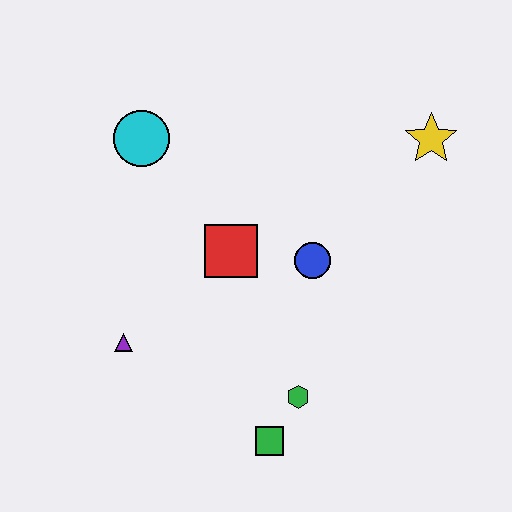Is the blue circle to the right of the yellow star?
No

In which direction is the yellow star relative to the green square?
The yellow star is above the green square.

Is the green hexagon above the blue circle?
No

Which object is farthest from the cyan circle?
The green square is farthest from the cyan circle.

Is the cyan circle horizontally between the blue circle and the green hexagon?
No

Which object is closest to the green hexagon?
The green square is closest to the green hexagon.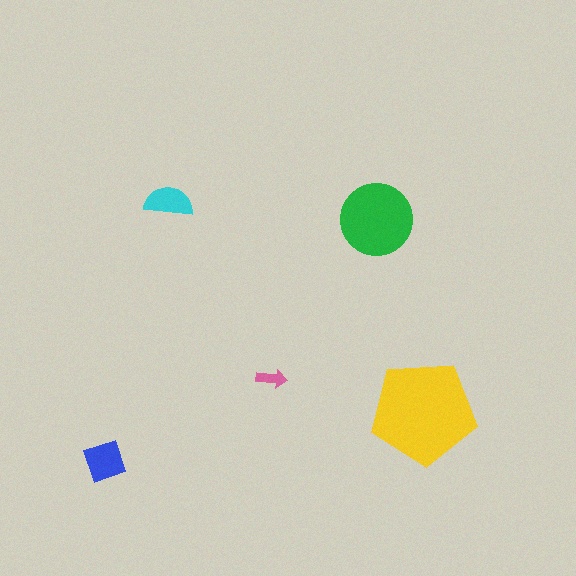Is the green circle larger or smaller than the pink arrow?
Larger.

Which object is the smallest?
The pink arrow.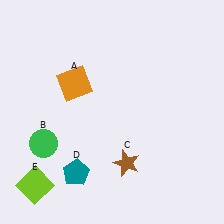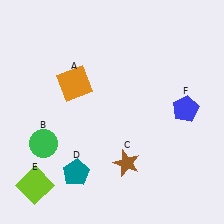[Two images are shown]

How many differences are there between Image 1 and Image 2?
There is 1 difference between the two images.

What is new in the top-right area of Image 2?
A blue pentagon (F) was added in the top-right area of Image 2.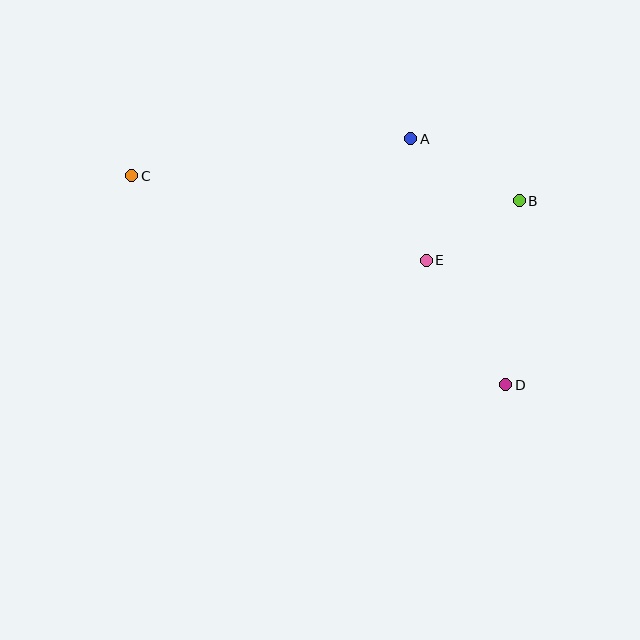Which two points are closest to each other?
Points B and E are closest to each other.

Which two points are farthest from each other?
Points C and D are farthest from each other.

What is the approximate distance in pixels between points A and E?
The distance between A and E is approximately 122 pixels.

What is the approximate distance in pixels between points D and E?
The distance between D and E is approximately 148 pixels.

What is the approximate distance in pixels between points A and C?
The distance between A and C is approximately 281 pixels.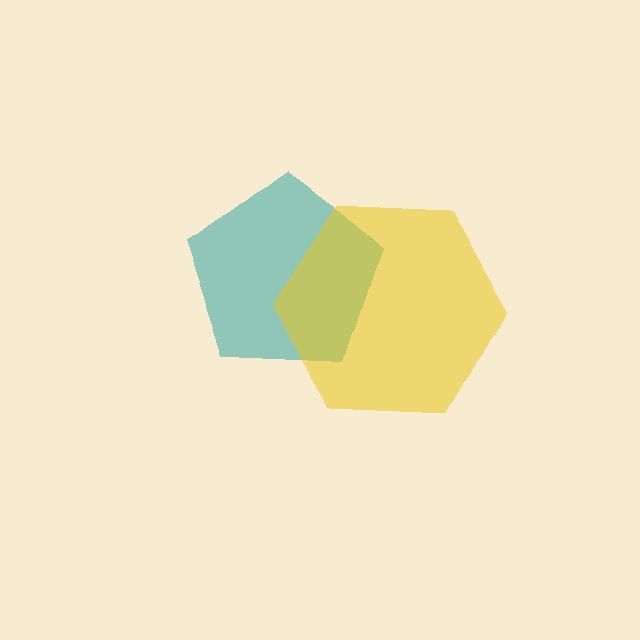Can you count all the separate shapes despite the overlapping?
Yes, there are 2 separate shapes.